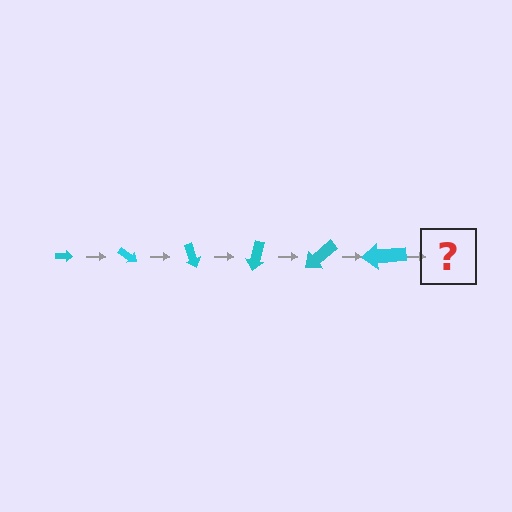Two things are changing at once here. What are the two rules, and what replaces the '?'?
The two rules are that the arrow grows larger each step and it rotates 35 degrees each step. The '?' should be an arrow, larger than the previous one and rotated 210 degrees from the start.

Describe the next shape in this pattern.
It should be an arrow, larger than the previous one and rotated 210 degrees from the start.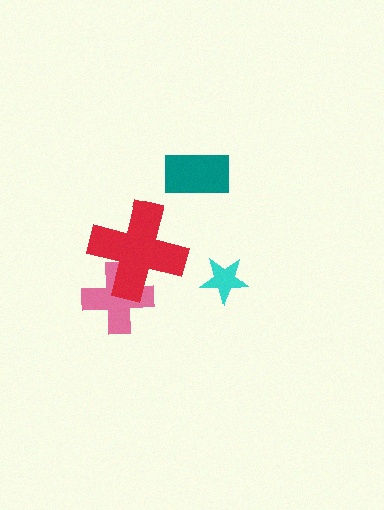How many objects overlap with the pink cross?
1 object overlaps with the pink cross.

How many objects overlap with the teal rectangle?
0 objects overlap with the teal rectangle.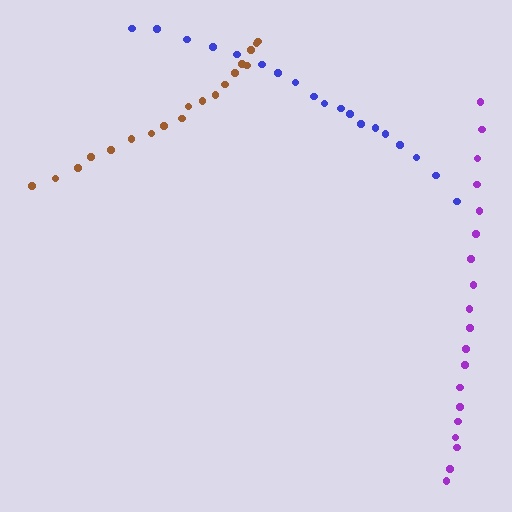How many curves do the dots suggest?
There are 3 distinct paths.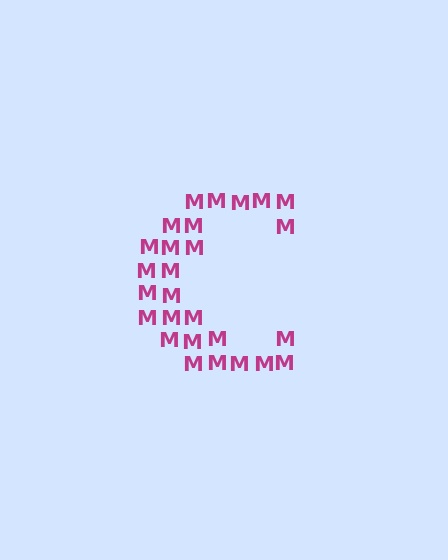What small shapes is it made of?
It is made of small letter M's.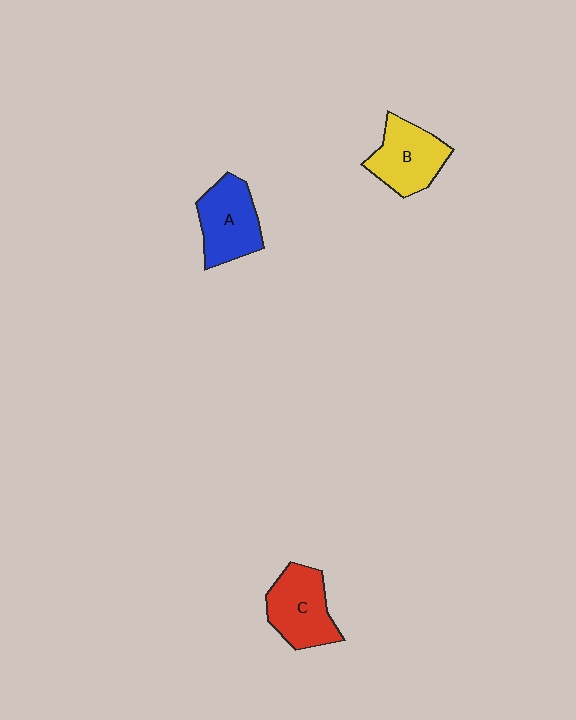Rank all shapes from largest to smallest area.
From largest to smallest: C (red), A (blue), B (yellow).